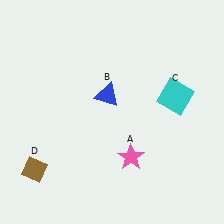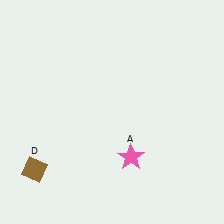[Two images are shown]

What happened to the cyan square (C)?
The cyan square (C) was removed in Image 2. It was in the top-right area of Image 1.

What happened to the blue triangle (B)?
The blue triangle (B) was removed in Image 2. It was in the top-left area of Image 1.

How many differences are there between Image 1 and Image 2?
There are 2 differences between the two images.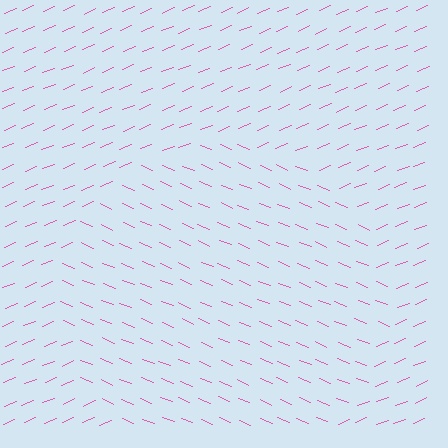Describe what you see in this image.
The image is filled with small pink line segments. A circle region in the image has lines oriented differently from the surrounding lines, creating a visible texture boundary.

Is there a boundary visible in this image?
Yes, there is a texture boundary formed by a change in line orientation.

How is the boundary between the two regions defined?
The boundary is defined purely by a change in line orientation (approximately 45 degrees difference). All lines are the same color and thickness.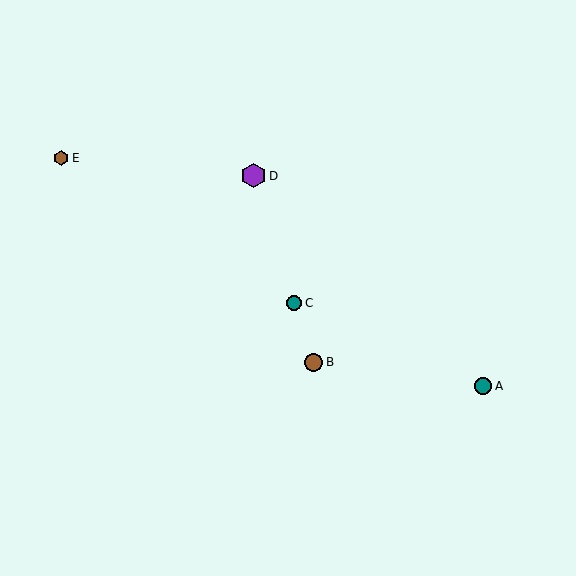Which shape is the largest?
The purple hexagon (labeled D) is the largest.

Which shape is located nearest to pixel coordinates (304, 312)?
The teal circle (labeled C) at (294, 303) is nearest to that location.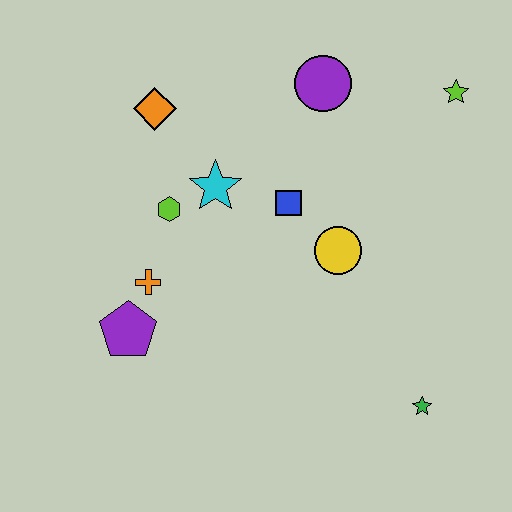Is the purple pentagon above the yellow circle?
No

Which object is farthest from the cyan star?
The green star is farthest from the cyan star.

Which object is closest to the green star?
The yellow circle is closest to the green star.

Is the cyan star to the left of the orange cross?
No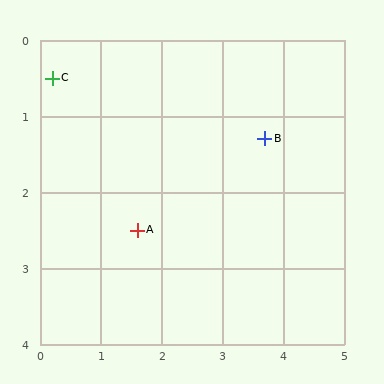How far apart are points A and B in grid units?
Points A and B are about 2.4 grid units apart.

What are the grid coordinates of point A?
Point A is at approximately (1.6, 2.5).